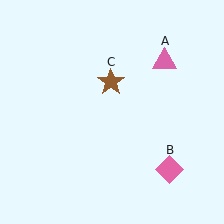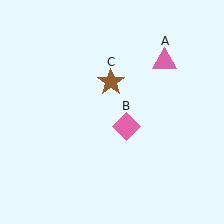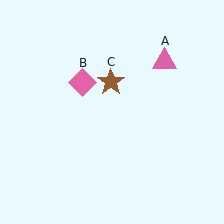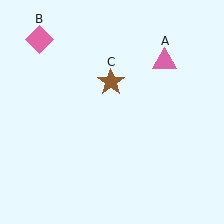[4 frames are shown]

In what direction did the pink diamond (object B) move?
The pink diamond (object B) moved up and to the left.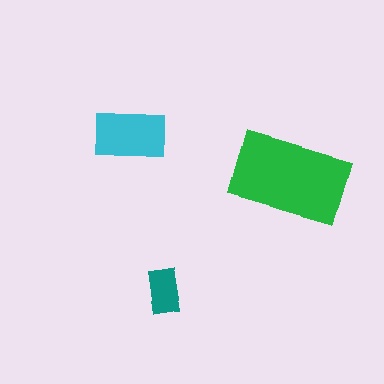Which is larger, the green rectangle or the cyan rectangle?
The green one.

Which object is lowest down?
The teal rectangle is bottommost.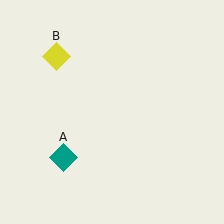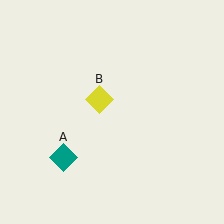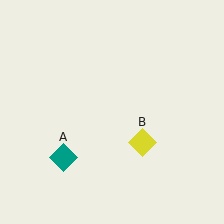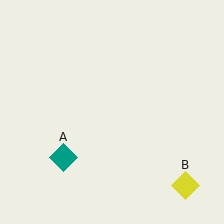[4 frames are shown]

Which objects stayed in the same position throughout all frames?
Teal diamond (object A) remained stationary.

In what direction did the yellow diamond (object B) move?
The yellow diamond (object B) moved down and to the right.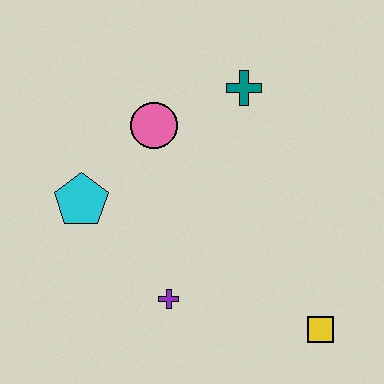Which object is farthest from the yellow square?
The cyan pentagon is farthest from the yellow square.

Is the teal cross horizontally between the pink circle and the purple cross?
No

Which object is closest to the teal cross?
The pink circle is closest to the teal cross.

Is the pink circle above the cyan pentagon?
Yes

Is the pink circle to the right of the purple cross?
No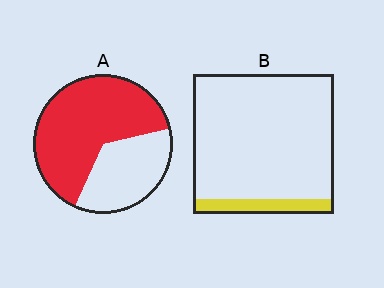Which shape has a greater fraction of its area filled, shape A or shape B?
Shape A.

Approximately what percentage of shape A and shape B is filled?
A is approximately 65% and B is approximately 10%.